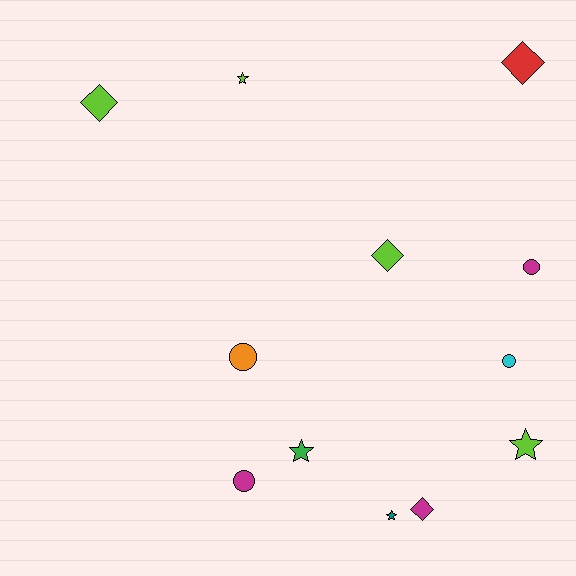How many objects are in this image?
There are 12 objects.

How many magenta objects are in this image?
There are 3 magenta objects.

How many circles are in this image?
There are 4 circles.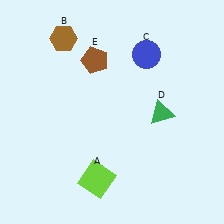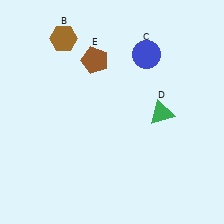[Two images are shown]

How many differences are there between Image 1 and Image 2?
There is 1 difference between the two images.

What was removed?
The lime square (A) was removed in Image 2.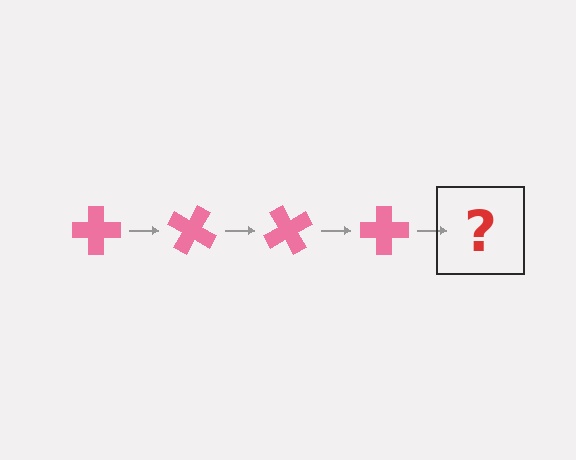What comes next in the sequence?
The next element should be a pink cross rotated 120 degrees.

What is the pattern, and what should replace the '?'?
The pattern is that the cross rotates 30 degrees each step. The '?' should be a pink cross rotated 120 degrees.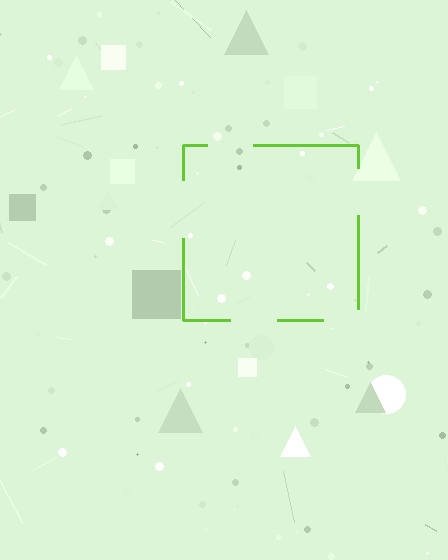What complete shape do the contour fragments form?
The contour fragments form a square.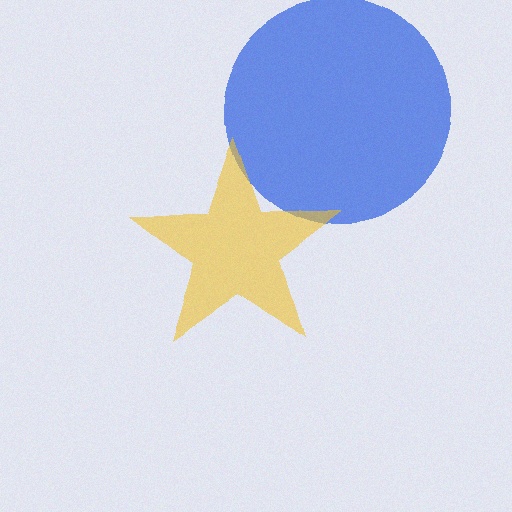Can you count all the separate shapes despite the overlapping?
Yes, there are 2 separate shapes.